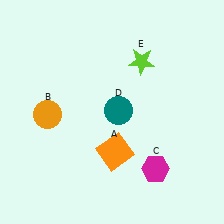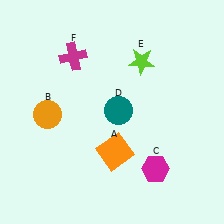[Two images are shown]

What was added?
A magenta cross (F) was added in Image 2.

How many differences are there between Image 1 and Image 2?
There is 1 difference between the two images.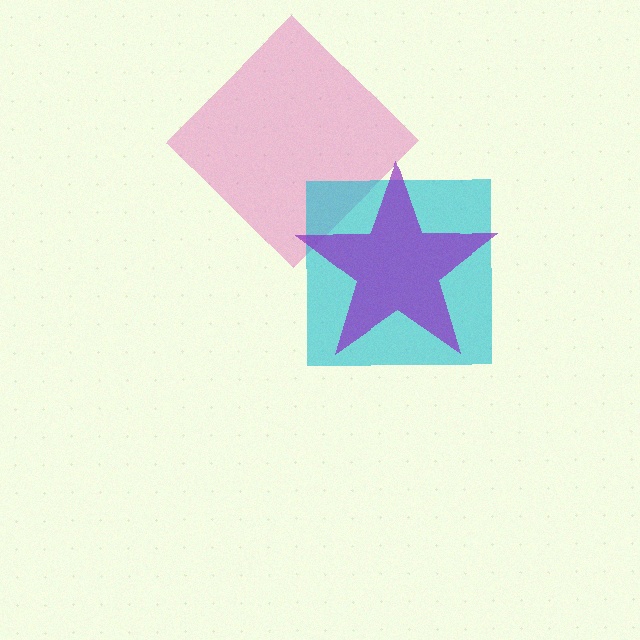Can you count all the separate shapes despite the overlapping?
Yes, there are 3 separate shapes.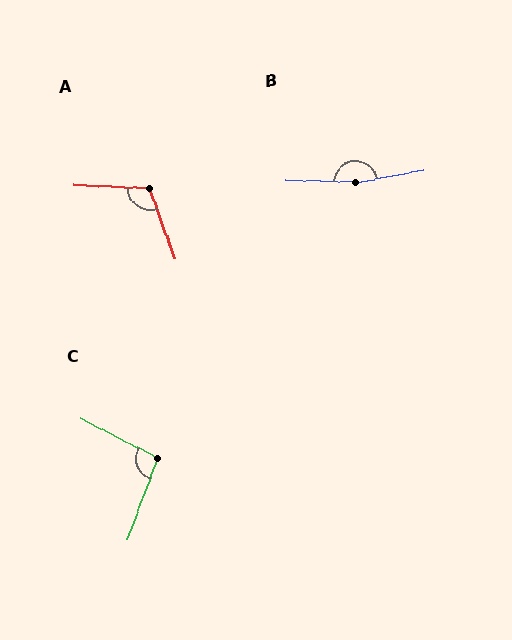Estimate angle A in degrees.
Approximately 112 degrees.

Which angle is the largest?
B, at approximately 168 degrees.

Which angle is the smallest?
C, at approximately 97 degrees.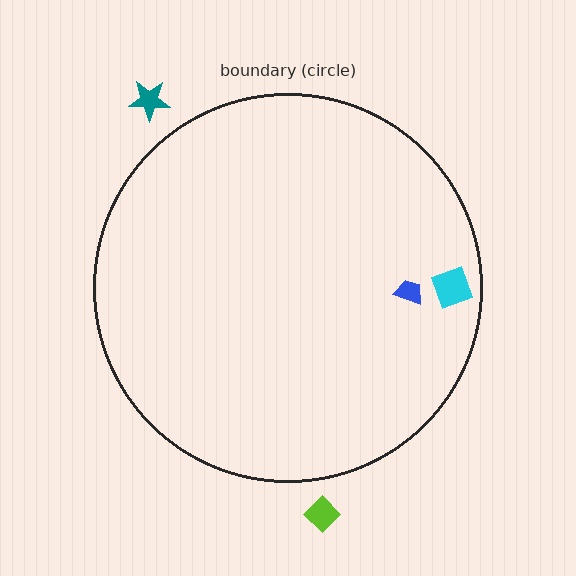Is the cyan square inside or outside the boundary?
Inside.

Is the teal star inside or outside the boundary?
Outside.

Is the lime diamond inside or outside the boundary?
Outside.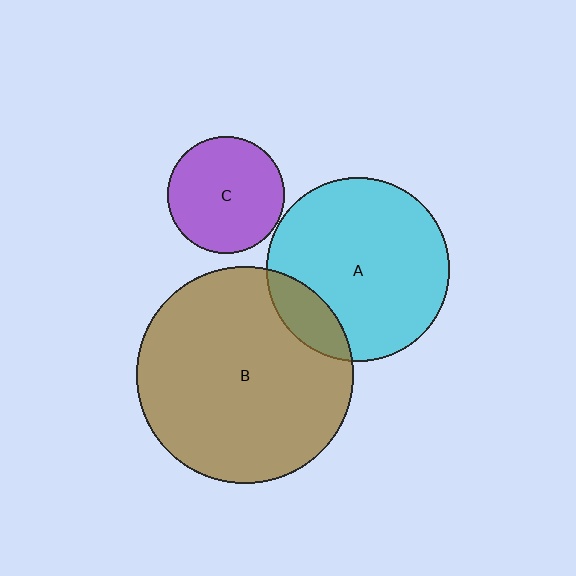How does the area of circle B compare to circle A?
Approximately 1.4 times.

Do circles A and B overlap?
Yes.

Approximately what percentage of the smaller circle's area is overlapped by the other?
Approximately 15%.